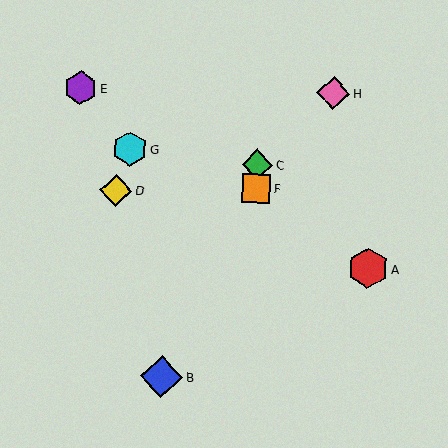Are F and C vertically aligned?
Yes, both are at x≈256.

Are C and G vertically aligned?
No, C is at x≈257 and G is at x≈130.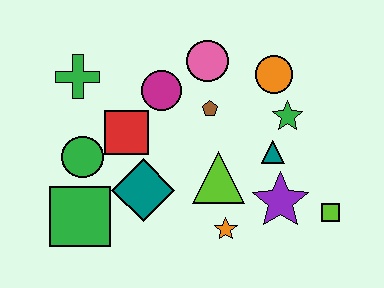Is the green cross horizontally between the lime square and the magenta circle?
No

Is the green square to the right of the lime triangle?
No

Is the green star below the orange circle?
Yes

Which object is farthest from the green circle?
The lime square is farthest from the green circle.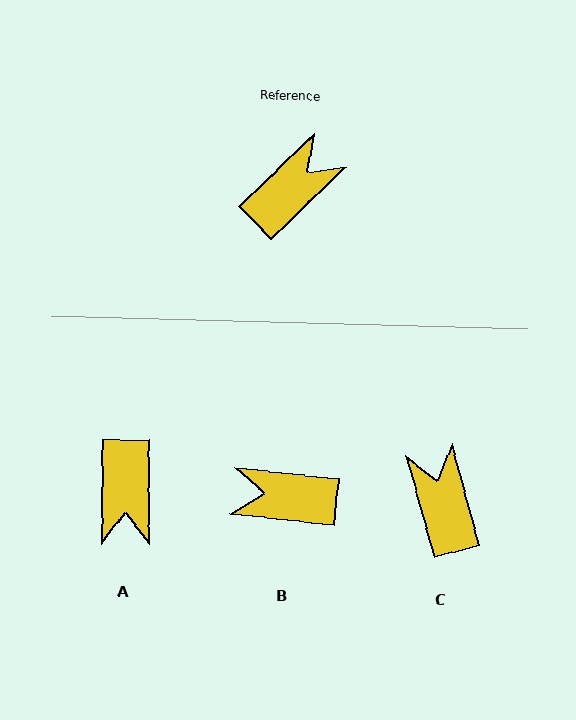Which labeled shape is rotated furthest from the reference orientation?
A, about 134 degrees away.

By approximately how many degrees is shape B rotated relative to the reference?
Approximately 130 degrees counter-clockwise.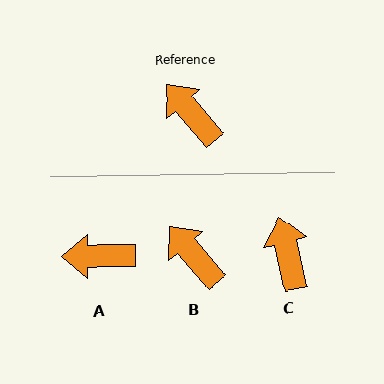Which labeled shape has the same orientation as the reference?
B.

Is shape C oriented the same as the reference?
No, it is off by about 27 degrees.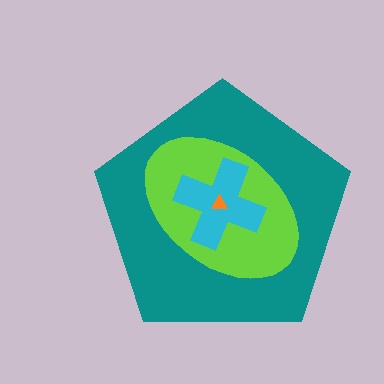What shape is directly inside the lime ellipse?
The cyan cross.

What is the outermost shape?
The teal pentagon.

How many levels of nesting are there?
4.